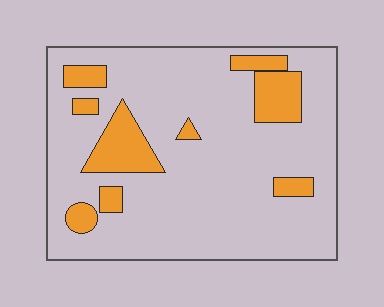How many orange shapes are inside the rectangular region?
9.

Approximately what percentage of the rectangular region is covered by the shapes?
Approximately 15%.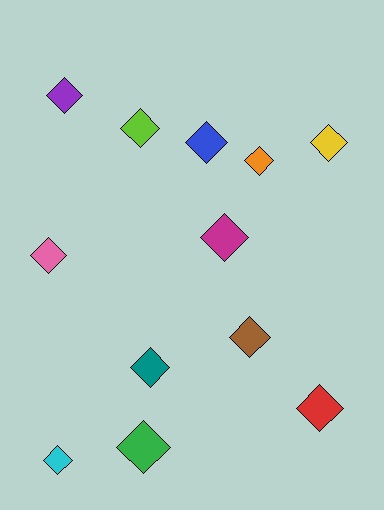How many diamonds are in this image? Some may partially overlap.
There are 12 diamonds.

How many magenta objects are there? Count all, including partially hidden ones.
There is 1 magenta object.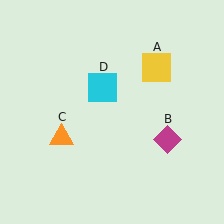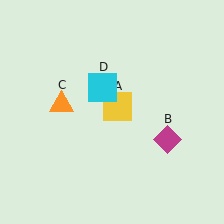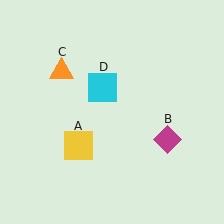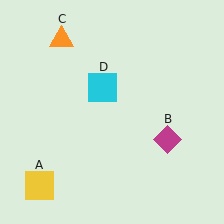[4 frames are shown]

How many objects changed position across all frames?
2 objects changed position: yellow square (object A), orange triangle (object C).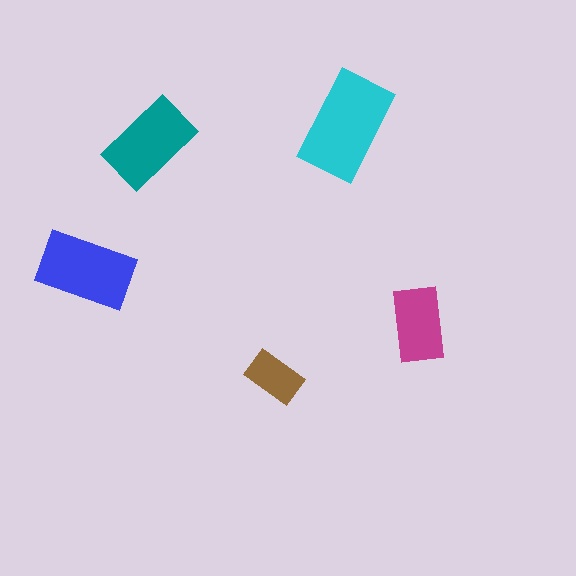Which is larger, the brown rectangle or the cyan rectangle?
The cyan one.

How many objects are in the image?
There are 5 objects in the image.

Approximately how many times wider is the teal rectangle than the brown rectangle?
About 1.5 times wider.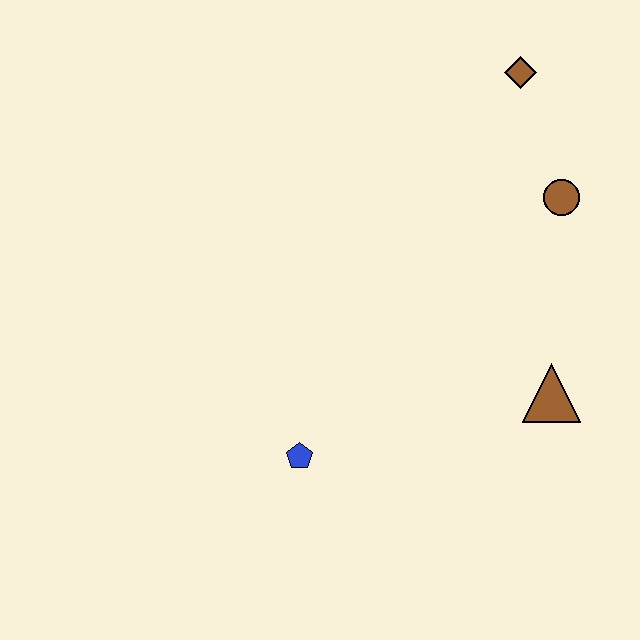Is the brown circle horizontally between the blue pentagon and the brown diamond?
No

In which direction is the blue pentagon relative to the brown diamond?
The blue pentagon is below the brown diamond.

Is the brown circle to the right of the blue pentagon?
Yes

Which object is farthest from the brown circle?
The blue pentagon is farthest from the brown circle.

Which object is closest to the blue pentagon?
The brown triangle is closest to the blue pentagon.